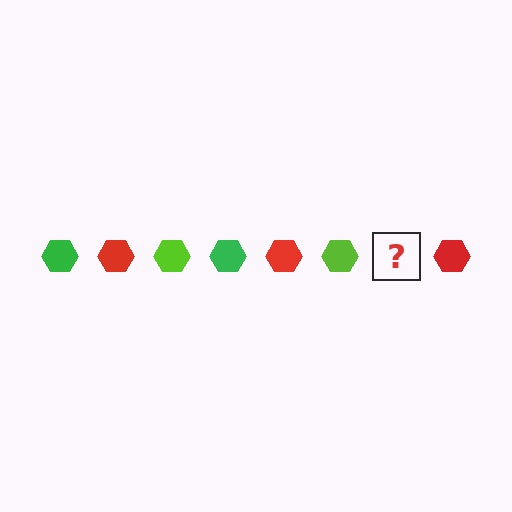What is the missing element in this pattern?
The missing element is a green hexagon.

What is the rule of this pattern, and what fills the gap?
The rule is that the pattern cycles through green, red, lime hexagons. The gap should be filled with a green hexagon.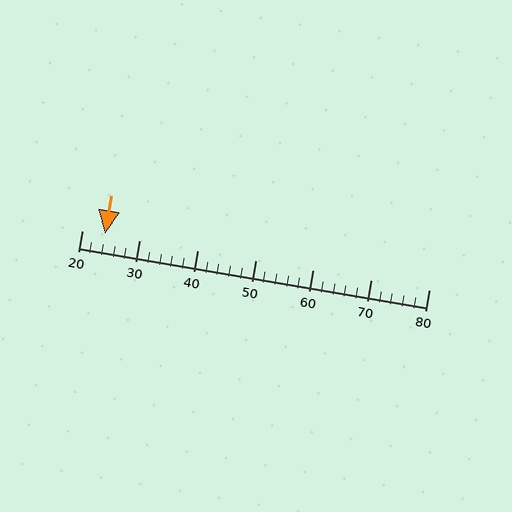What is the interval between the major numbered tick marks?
The major tick marks are spaced 10 units apart.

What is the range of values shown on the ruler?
The ruler shows values from 20 to 80.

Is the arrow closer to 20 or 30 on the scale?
The arrow is closer to 20.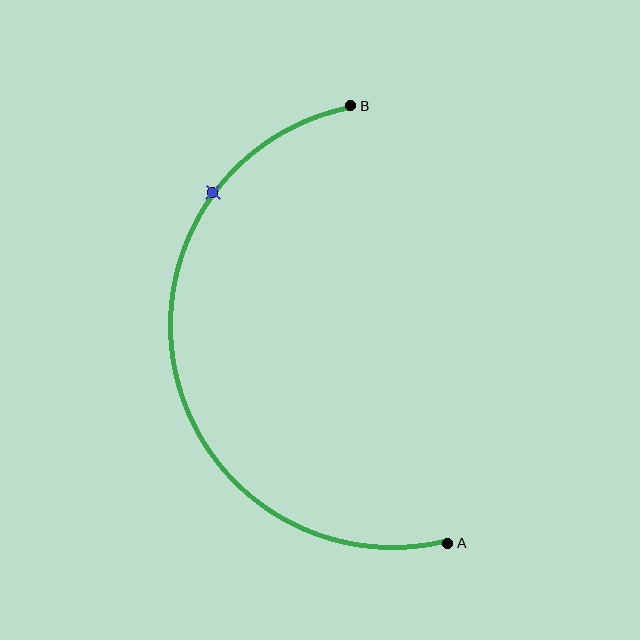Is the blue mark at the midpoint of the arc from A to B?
No. The blue mark lies on the arc but is closer to endpoint B. The arc midpoint would be at the point on the curve equidistant along the arc from both A and B.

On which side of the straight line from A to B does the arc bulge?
The arc bulges to the left of the straight line connecting A and B.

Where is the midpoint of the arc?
The arc midpoint is the point on the curve farthest from the straight line joining A and B. It sits to the left of that line.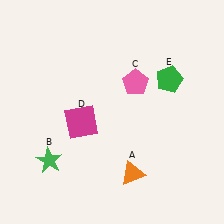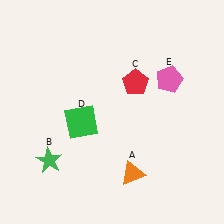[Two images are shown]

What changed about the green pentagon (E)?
In Image 1, E is green. In Image 2, it changed to pink.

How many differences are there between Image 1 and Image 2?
There are 3 differences between the two images.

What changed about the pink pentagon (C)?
In Image 1, C is pink. In Image 2, it changed to red.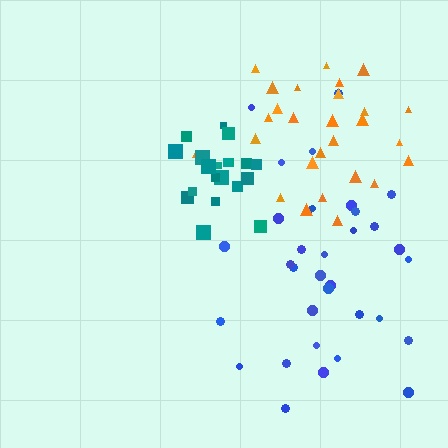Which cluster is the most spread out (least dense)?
Blue.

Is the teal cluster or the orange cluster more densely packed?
Teal.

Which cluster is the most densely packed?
Teal.